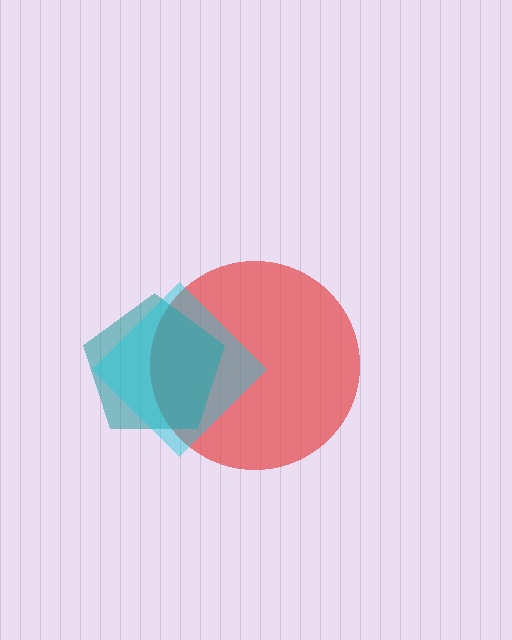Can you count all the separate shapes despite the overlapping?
Yes, there are 3 separate shapes.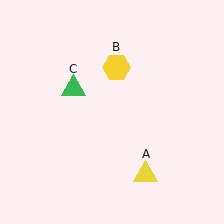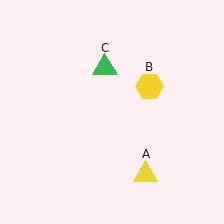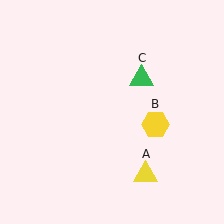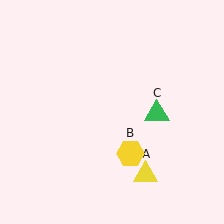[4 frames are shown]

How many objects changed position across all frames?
2 objects changed position: yellow hexagon (object B), green triangle (object C).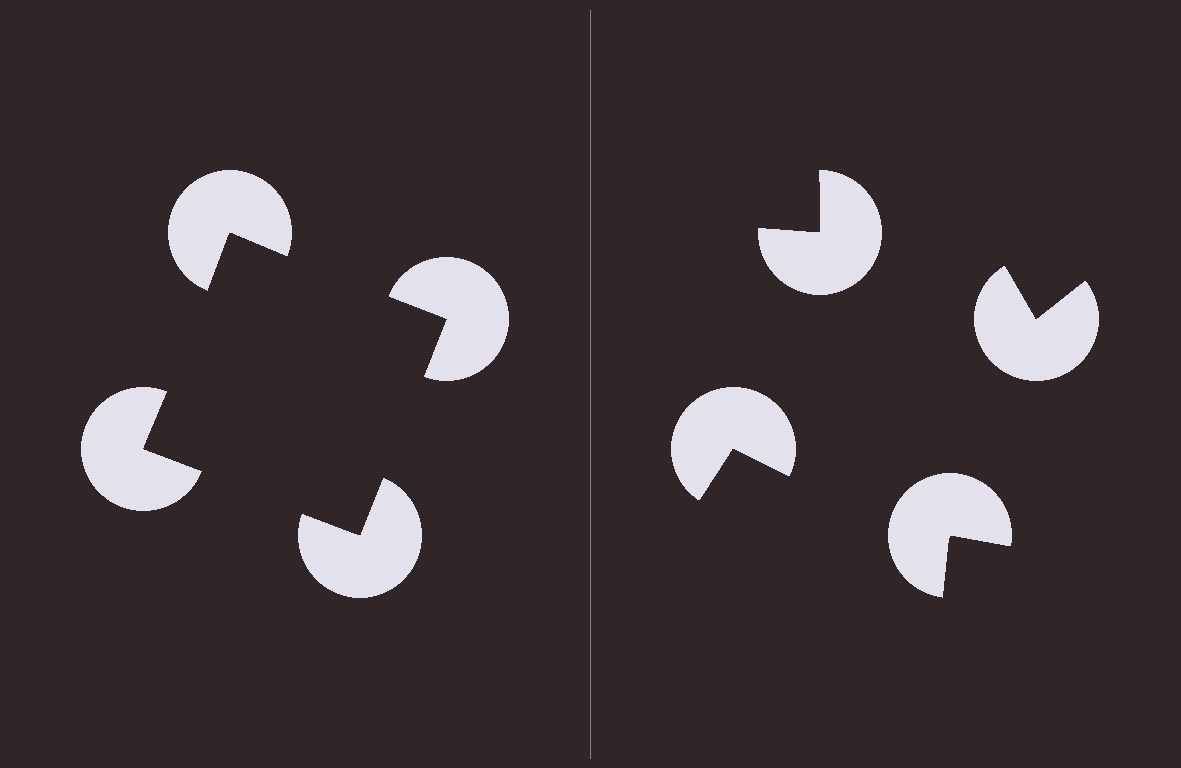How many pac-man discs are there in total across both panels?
8 — 4 on each side.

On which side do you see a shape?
An illusory square appears on the left side. On the right side the wedge cuts are rotated, so no coherent shape forms.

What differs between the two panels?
The pac-man discs are positioned identically on both sides; only the wedge orientations differ. On the left they align to a square; on the right they are misaligned.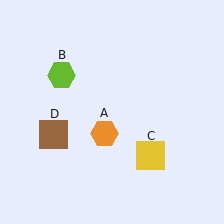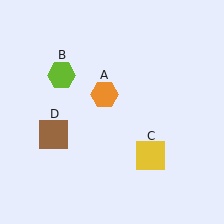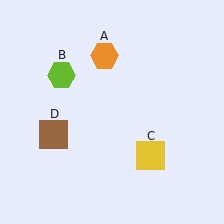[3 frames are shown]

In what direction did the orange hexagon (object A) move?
The orange hexagon (object A) moved up.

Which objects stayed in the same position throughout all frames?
Lime hexagon (object B) and yellow square (object C) and brown square (object D) remained stationary.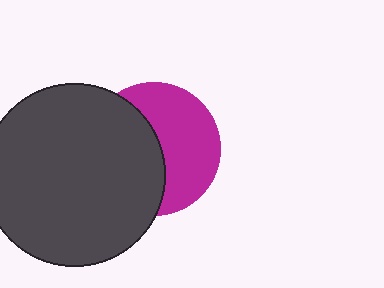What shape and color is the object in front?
The object in front is a dark gray circle.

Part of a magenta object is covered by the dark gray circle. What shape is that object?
It is a circle.